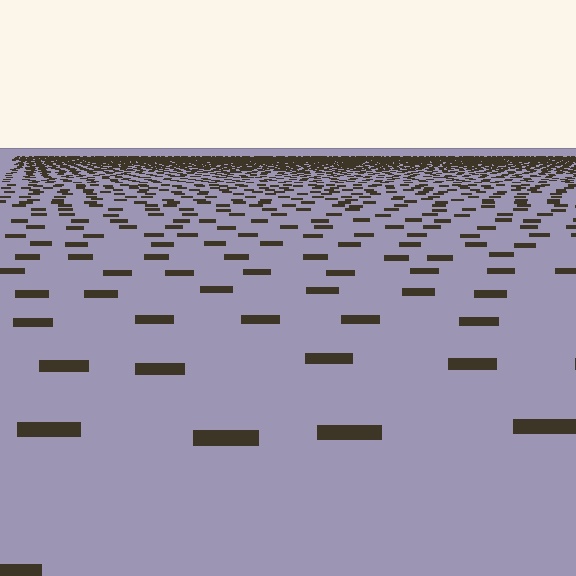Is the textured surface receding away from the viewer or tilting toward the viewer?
The surface is receding away from the viewer. Texture elements get smaller and denser toward the top.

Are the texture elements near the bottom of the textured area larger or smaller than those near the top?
Larger. Near the bottom, elements are closer to the viewer and appear at a bigger on-screen size.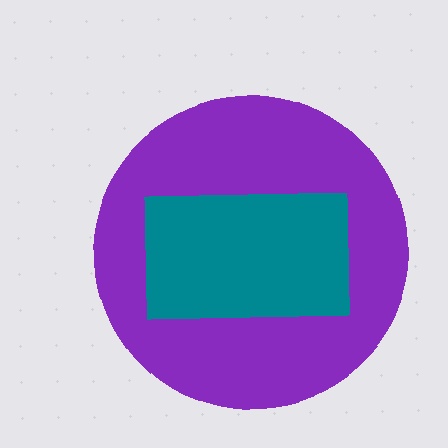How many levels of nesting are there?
2.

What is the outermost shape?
The purple circle.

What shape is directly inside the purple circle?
The teal rectangle.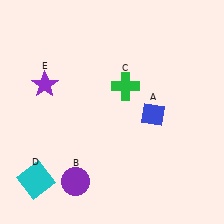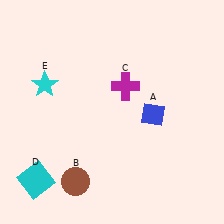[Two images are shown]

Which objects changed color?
B changed from purple to brown. C changed from green to magenta. E changed from purple to cyan.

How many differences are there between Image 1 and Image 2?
There are 3 differences between the two images.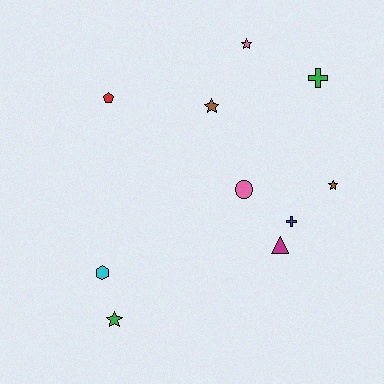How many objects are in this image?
There are 10 objects.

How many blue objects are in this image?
There is 1 blue object.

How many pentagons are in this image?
There is 1 pentagon.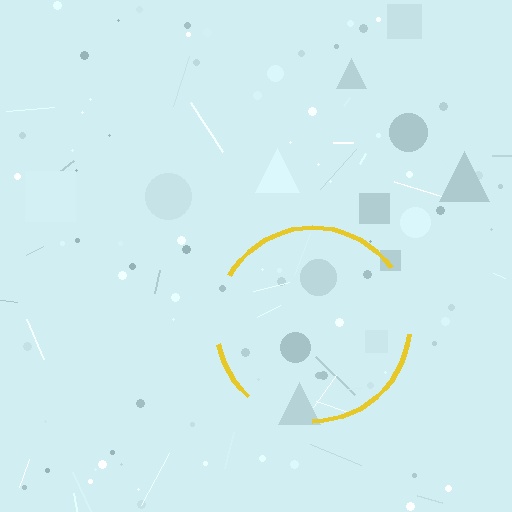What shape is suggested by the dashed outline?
The dashed outline suggests a circle.